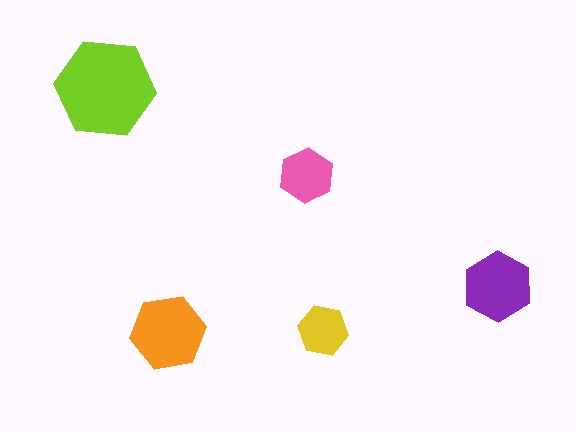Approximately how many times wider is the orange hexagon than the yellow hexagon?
About 1.5 times wider.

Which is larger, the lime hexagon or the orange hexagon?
The lime one.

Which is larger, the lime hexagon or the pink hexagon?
The lime one.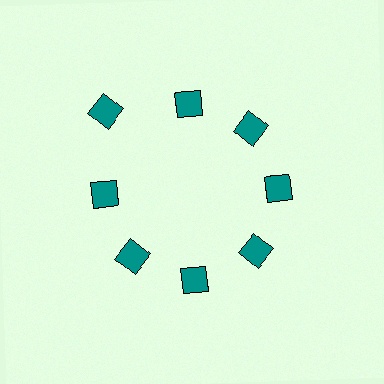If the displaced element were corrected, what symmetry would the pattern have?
It would have 8-fold rotational symmetry — the pattern would map onto itself every 45 degrees.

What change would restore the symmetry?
The symmetry would be restored by moving it inward, back onto the ring so that all 8 squares sit at equal angles and equal distance from the center.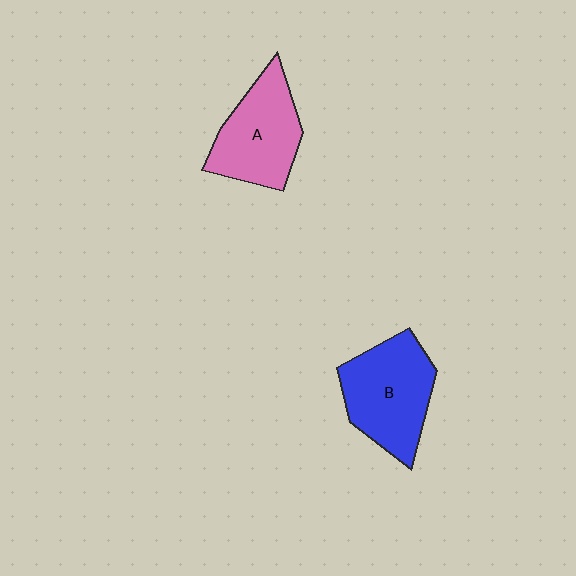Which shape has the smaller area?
Shape A (pink).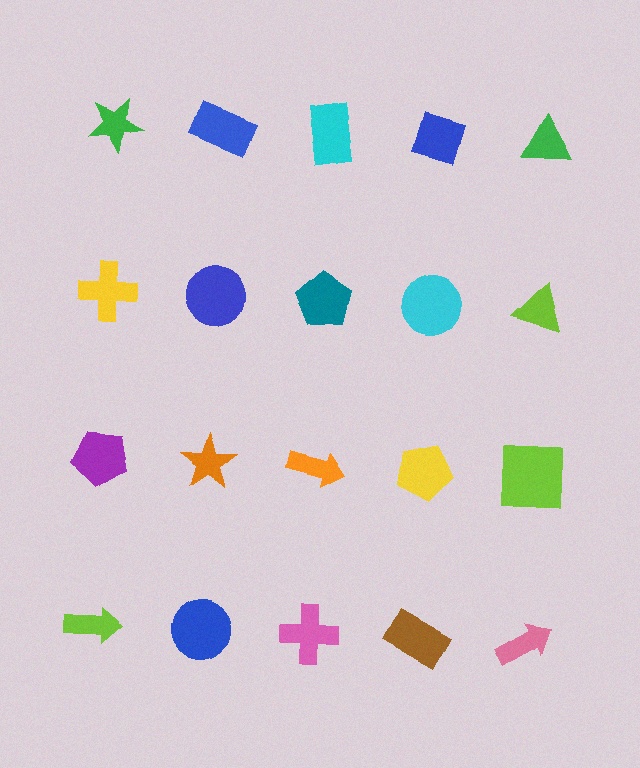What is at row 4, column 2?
A blue circle.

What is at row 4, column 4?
A brown rectangle.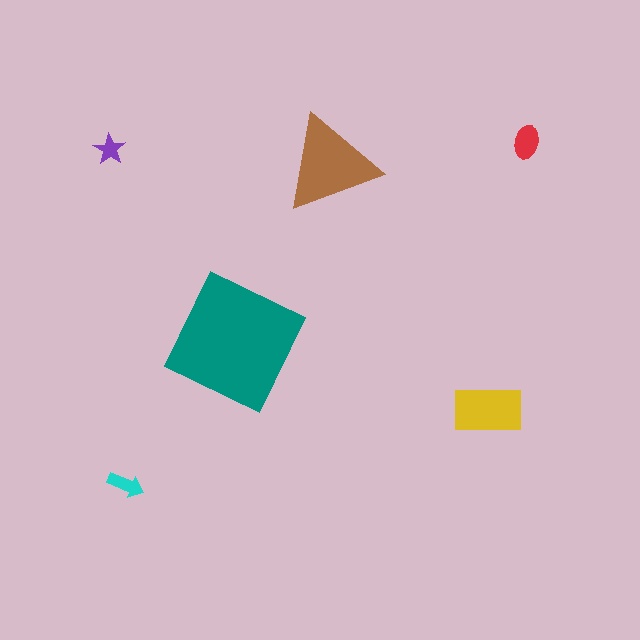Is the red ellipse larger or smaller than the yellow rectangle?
Smaller.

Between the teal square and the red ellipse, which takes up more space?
The teal square.